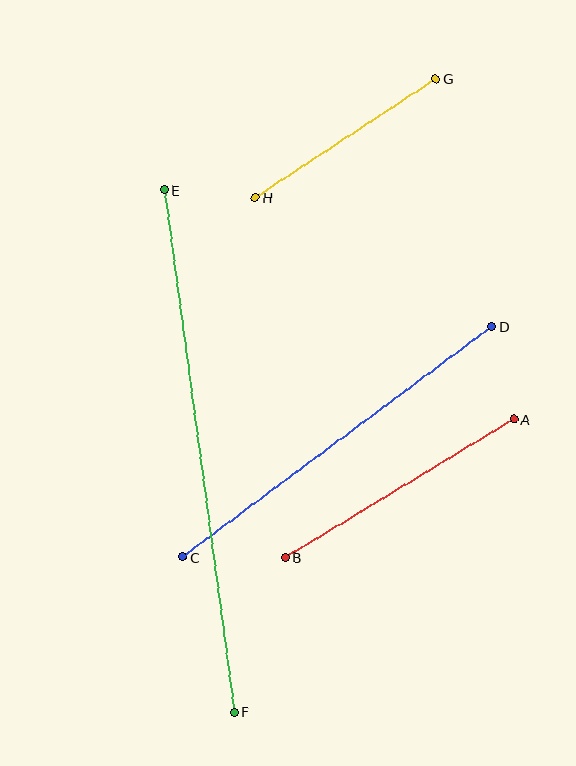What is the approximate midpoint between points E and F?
The midpoint is at approximately (199, 451) pixels.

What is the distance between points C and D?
The distance is approximately 386 pixels.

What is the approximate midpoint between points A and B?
The midpoint is at approximately (400, 488) pixels.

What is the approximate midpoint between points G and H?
The midpoint is at approximately (346, 138) pixels.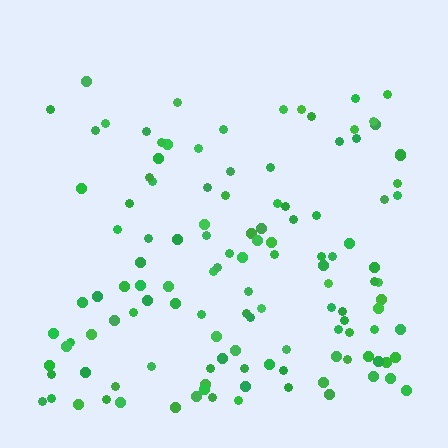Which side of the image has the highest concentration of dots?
The bottom.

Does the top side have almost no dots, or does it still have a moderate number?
Still a moderate number, just noticeably fewer than the bottom.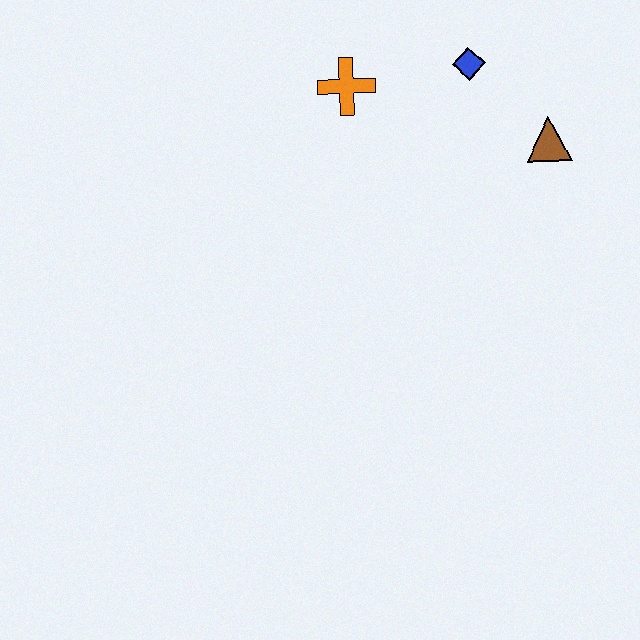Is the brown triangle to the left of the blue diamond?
No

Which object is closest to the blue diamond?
The brown triangle is closest to the blue diamond.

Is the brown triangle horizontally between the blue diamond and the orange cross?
No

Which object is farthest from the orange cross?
The brown triangle is farthest from the orange cross.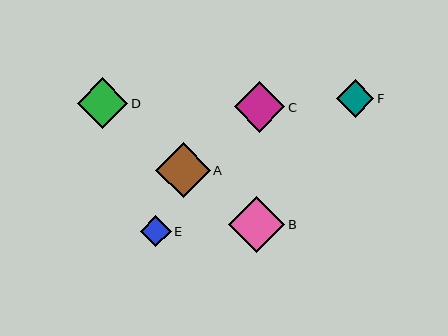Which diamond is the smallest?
Diamond E is the smallest with a size of approximately 31 pixels.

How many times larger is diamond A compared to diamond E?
Diamond A is approximately 1.8 times the size of diamond E.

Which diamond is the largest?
Diamond B is the largest with a size of approximately 56 pixels.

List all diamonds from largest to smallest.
From largest to smallest: B, A, D, C, F, E.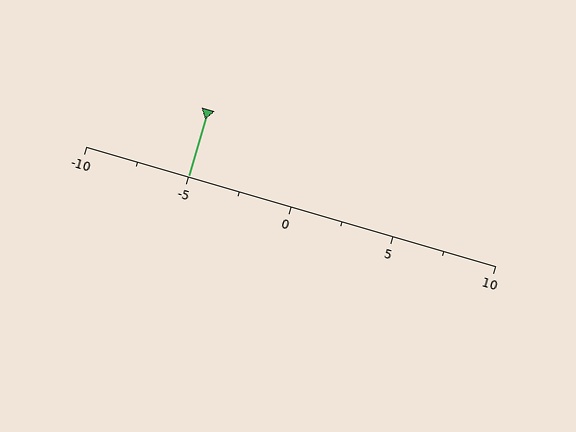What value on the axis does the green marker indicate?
The marker indicates approximately -5.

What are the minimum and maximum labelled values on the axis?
The axis runs from -10 to 10.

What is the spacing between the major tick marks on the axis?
The major ticks are spaced 5 apart.